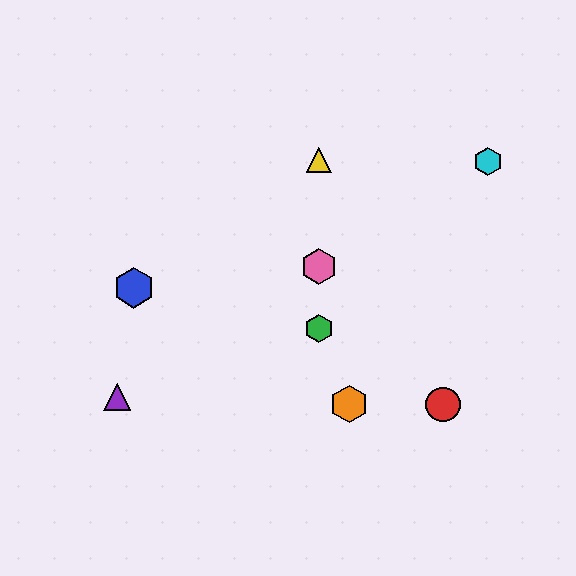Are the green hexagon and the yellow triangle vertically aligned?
Yes, both are at x≈319.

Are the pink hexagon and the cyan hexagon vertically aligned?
No, the pink hexagon is at x≈319 and the cyan hexagon is at x≈488.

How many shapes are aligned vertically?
3 shapes (the green hexagon, the yellow triangle, the pink hexagon) are aligned vertically.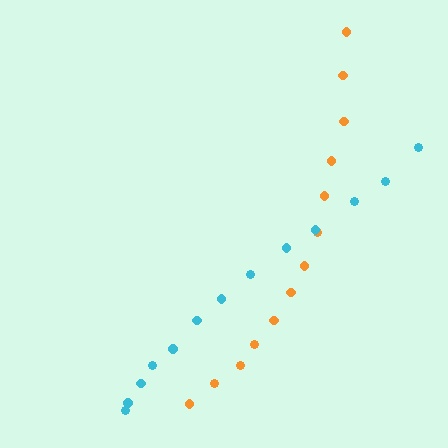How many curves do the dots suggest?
There are 2 distinct paths.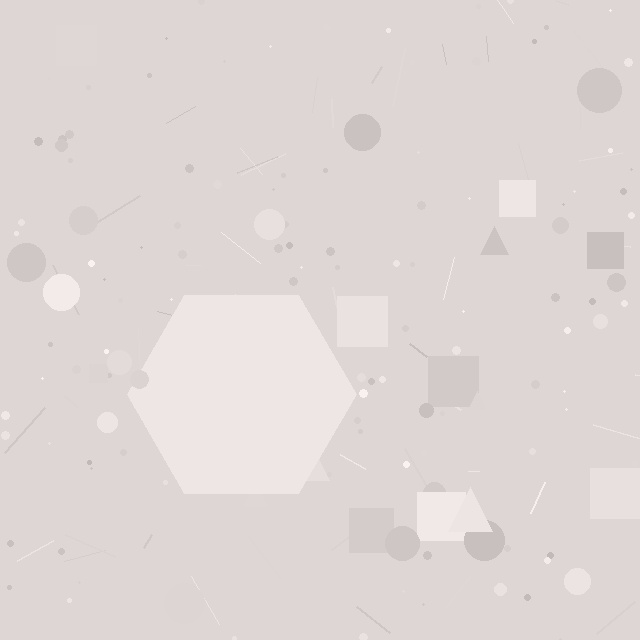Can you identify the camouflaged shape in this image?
The camouflaged shape is a hexagon.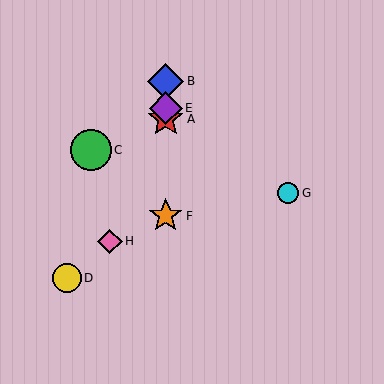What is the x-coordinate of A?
Object A is at x≈166.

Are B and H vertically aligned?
No, B is at x≈166 and H is at x≈110.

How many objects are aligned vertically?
4 objects (A, B, E, F) are aligned vertically.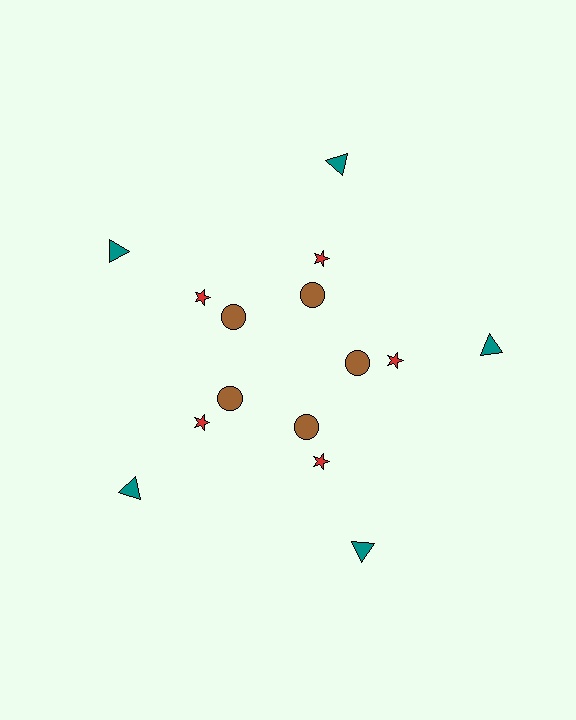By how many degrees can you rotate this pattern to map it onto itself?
The pattern maps onto itself every 72 degrees of rotation.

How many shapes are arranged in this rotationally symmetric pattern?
There are 15 shapes, arranged in 5 groups of 3.